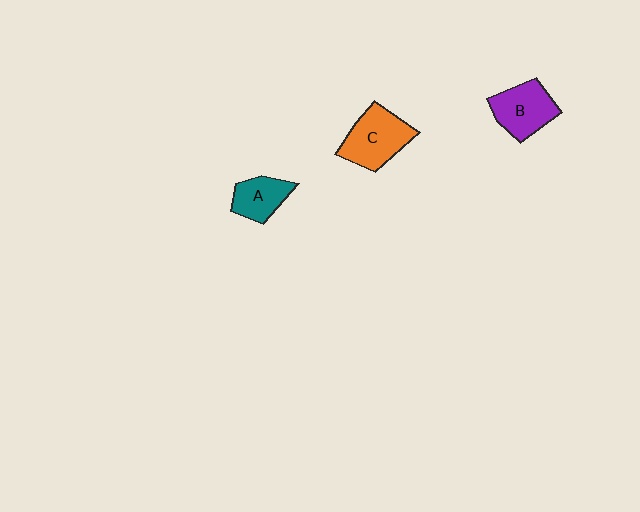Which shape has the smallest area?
Shape A (teal).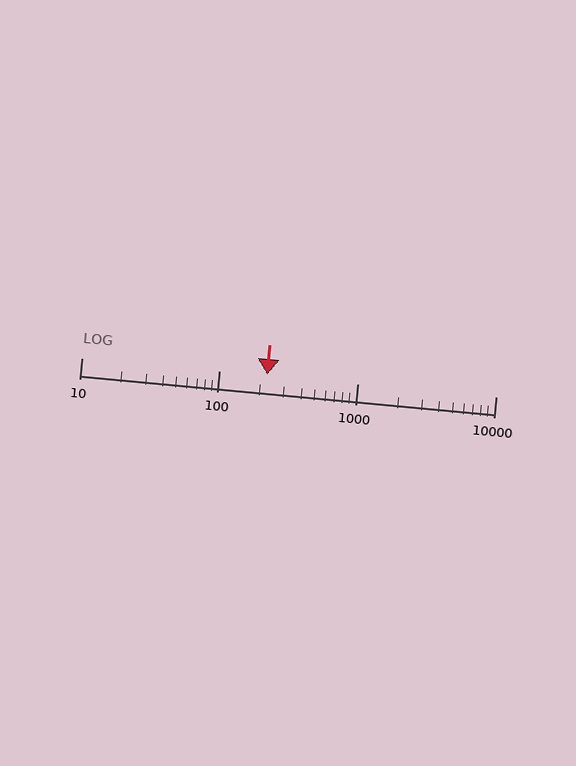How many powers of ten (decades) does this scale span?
The scale spans 3 decades, from 10 to 10000.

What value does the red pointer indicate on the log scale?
The pointer indicates approximately 220.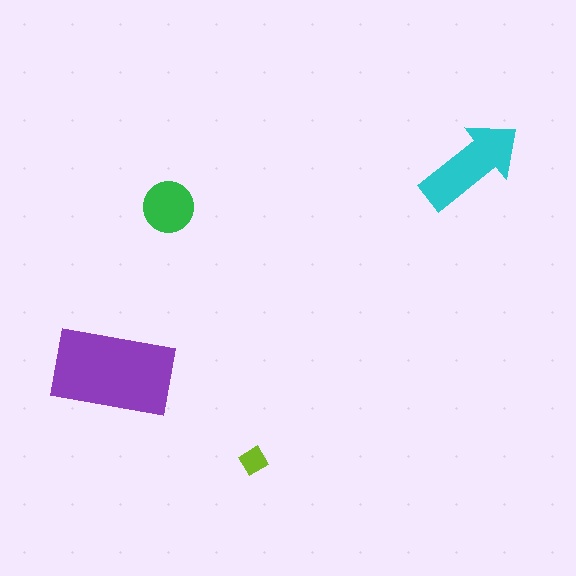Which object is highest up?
The cyan arrow is topmost.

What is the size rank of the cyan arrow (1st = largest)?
2nd.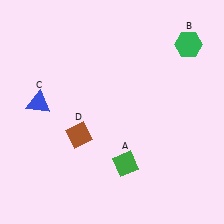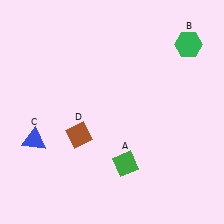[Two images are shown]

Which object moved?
The blue triangle (C) moved down.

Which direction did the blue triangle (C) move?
The blue triangle (C) moved down.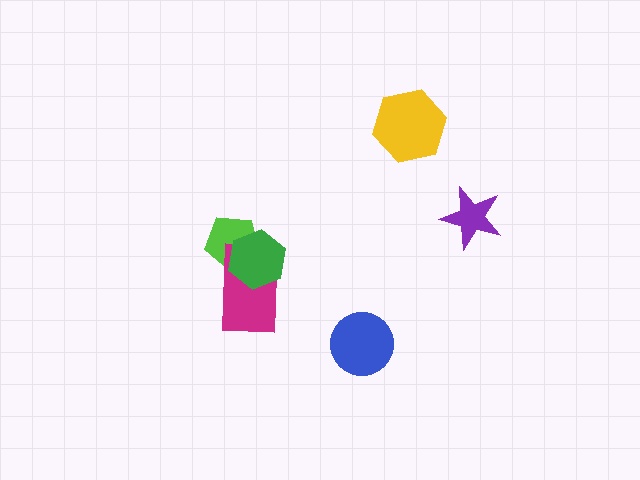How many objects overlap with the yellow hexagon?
0 objects overlap with the yellow hexagon.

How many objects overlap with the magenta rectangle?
2 objects overlap with the magenta rectangle.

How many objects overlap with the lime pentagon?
2 objects overlap with the lime pentagon.